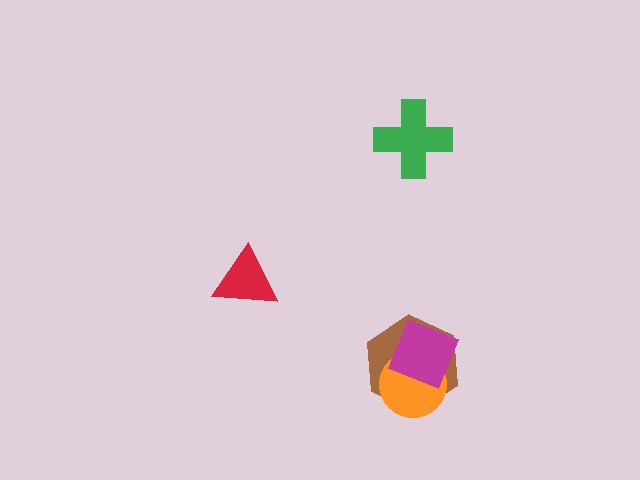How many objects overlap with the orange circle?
2 objects overlap with the orange circle.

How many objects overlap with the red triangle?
0 objects overlap with the red triangle.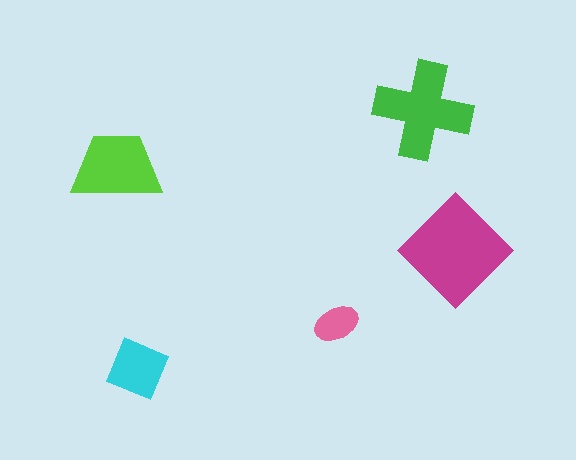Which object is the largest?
The magenta diamond.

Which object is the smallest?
The pink ellipse.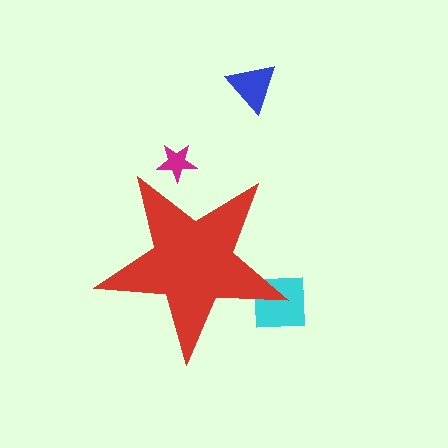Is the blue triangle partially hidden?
No, the blue triangle is fully visible.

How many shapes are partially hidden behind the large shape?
2 shapes are partially hidden.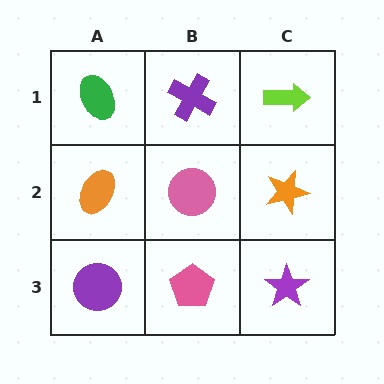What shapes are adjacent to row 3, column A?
An orange ellipse (row 2, column A), a pink pentagon (row 3, column B).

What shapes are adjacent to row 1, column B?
A pink circle (row 2, column B), a green ellipse (row 1, column A), a lime arrow (row 1, column C).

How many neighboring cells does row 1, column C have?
2.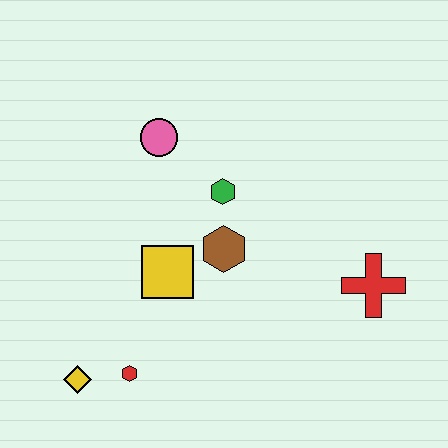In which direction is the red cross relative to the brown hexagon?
The red cross is to the right of the brown hexagon.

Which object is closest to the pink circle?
The green hexagon is closest to the pink circle.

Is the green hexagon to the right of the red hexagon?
Yes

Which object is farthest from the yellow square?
The red cross is farthest from the yellow square.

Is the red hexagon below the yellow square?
Yes